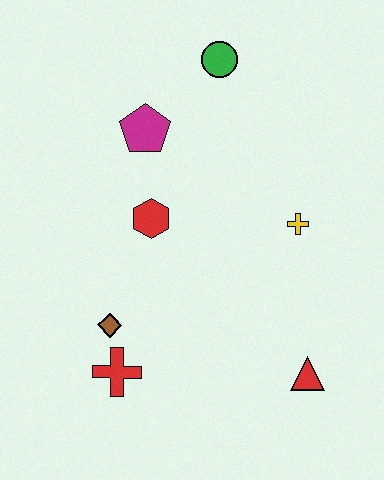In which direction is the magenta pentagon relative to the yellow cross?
The magenta pentagon is to the left of the yellow cross.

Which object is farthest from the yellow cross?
The red cross is farthest from the yellow cross.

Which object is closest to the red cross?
The brown diamond is closest to the red cross.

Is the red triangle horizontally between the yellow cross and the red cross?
No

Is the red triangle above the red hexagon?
No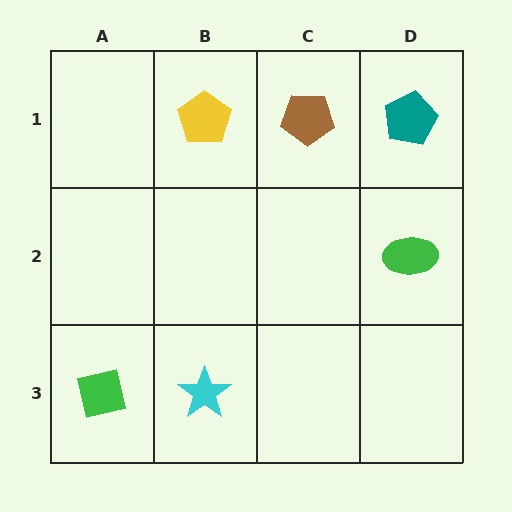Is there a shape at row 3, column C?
No, that cell is empty.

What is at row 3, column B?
A cyan star.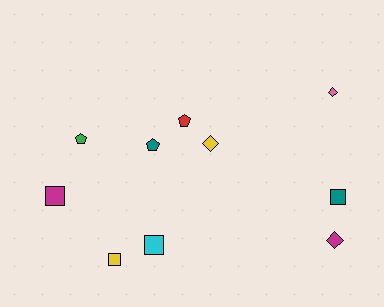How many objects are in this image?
There are 10 objects.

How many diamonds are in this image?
There are 3 diamonds.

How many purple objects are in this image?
There are no purple objects.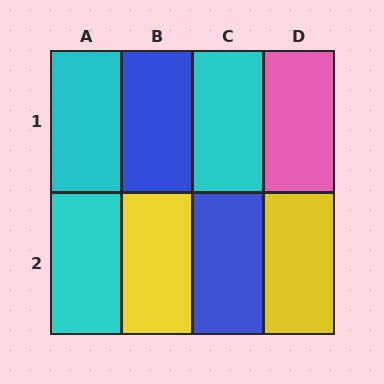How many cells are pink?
1 cell is pink.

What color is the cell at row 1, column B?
Blue.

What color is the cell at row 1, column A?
Cyan.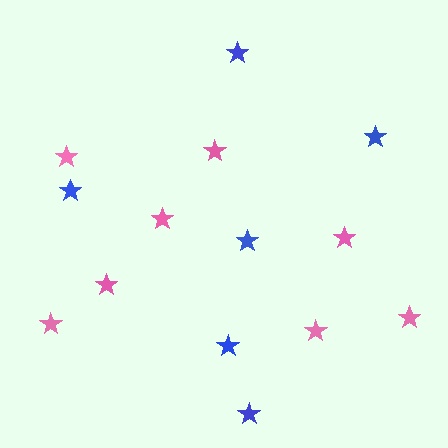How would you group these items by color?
There are 2 groups: one group of pink stars (8) and one group of blue stars (6).